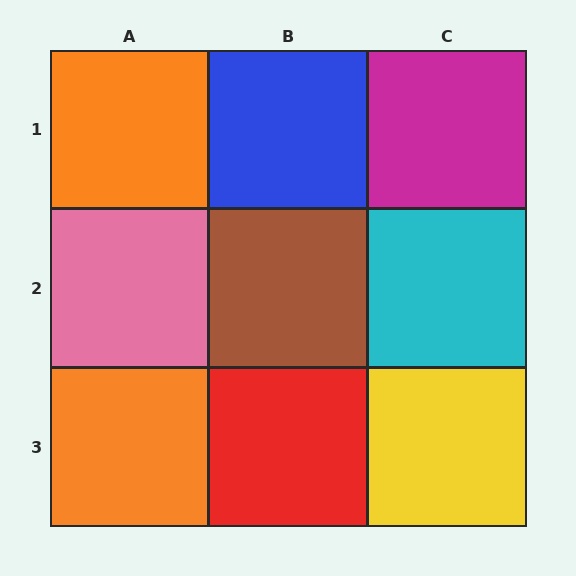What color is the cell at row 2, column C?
Cyan.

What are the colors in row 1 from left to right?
Orange, blue, magenta.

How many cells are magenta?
1 cell is magenta.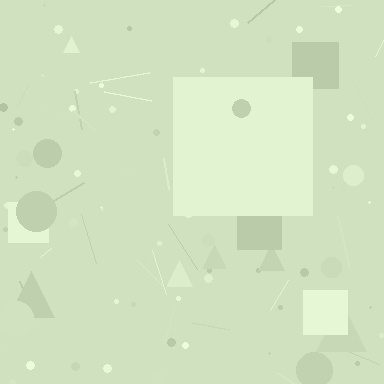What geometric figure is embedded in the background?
A square is embedded in the background.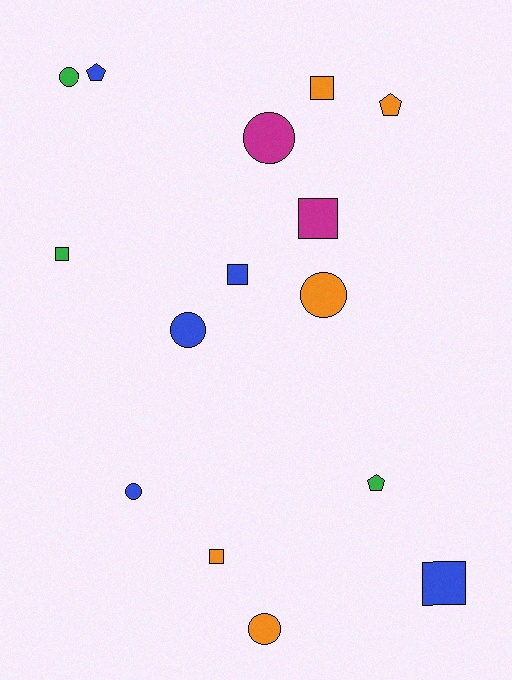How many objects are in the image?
There are 15 objects.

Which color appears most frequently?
Blue, with 5 objects.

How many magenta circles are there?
There is 1 magenta circle.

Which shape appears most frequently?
Circle, with 6 objects.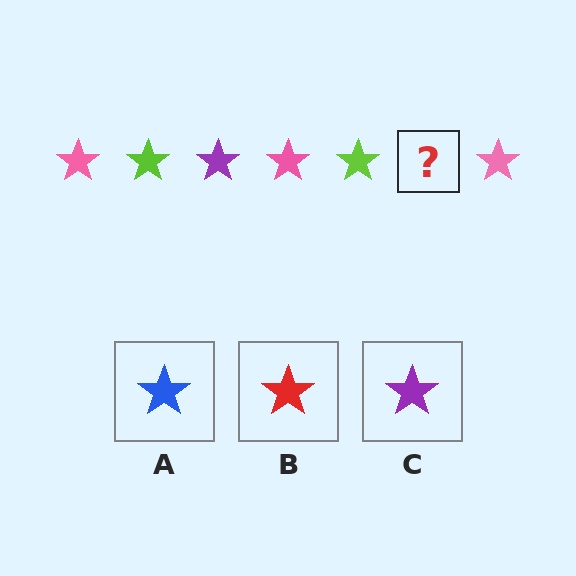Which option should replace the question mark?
Option C.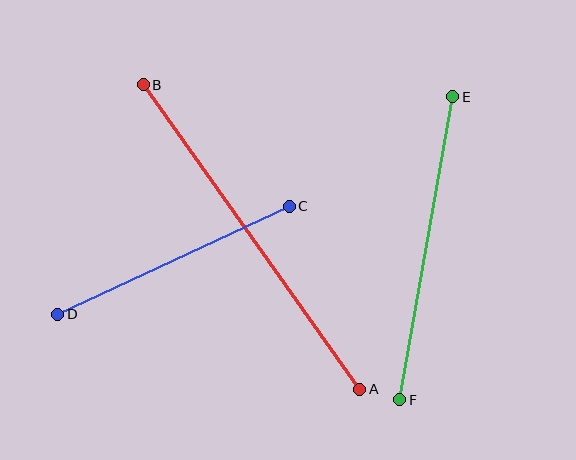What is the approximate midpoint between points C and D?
The midpoint is at approximately (173, 260) pixels.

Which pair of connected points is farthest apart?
Points A and B are farthest apart.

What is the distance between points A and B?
The distance is approximately 374 pixels.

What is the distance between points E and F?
The distance is approximately 308 pixels.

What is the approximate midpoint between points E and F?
The midpoint is at approximately (426, 248) pixels.